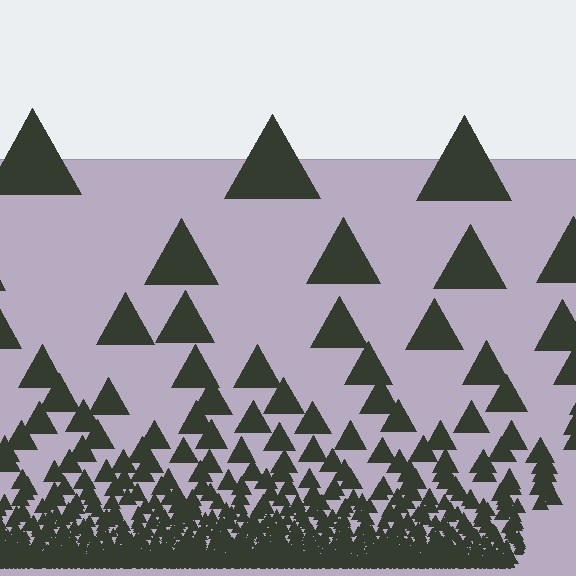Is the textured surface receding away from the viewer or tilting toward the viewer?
The surface appears to tilt toward the viewer. Texture elements get larger and sparser toward the top.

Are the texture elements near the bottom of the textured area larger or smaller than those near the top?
Smaller. The gradient is inverted — elements near the bottom are smaller and denser.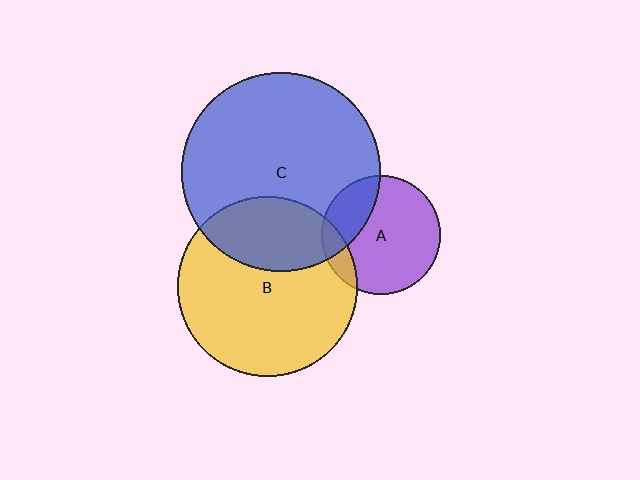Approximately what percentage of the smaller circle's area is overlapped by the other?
Approximately 10%.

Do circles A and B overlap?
Yes.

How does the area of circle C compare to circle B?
Approximately 1.2 times.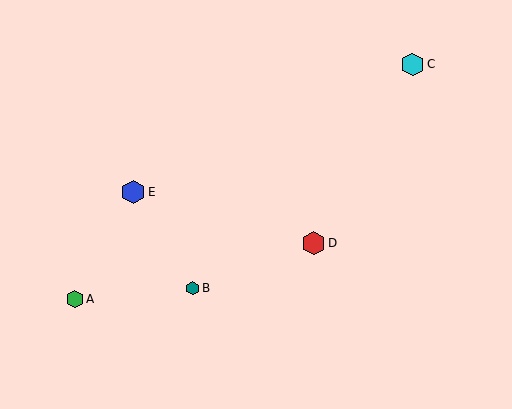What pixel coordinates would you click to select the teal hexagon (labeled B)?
Click at (193, 288) to select the teal hexagon B.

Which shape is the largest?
The blue hexagon (labeled E) is the largest.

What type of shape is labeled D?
Shape D is a red hexagon.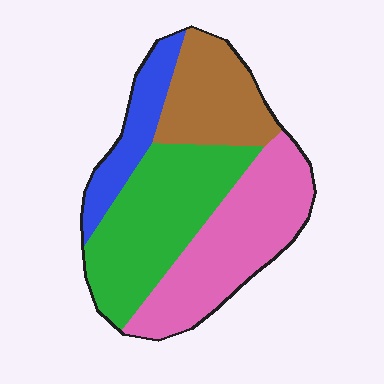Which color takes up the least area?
Blue, at roughly 15%.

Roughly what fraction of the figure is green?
Green takes up about one third (1/3) of the figure.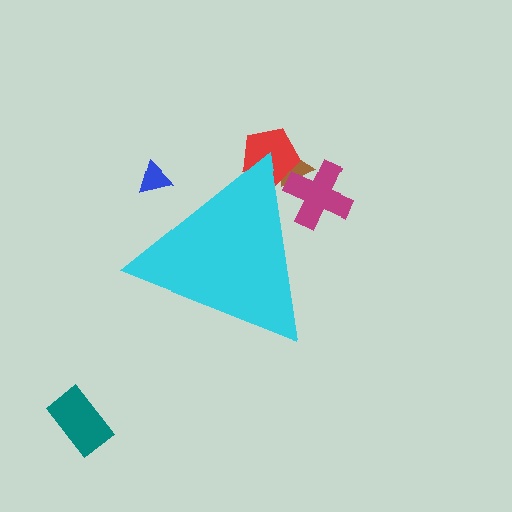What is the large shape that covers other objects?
A cyan triangle.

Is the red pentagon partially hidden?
Yes, the red pentagon is partially hidden behind the cyan triangle.